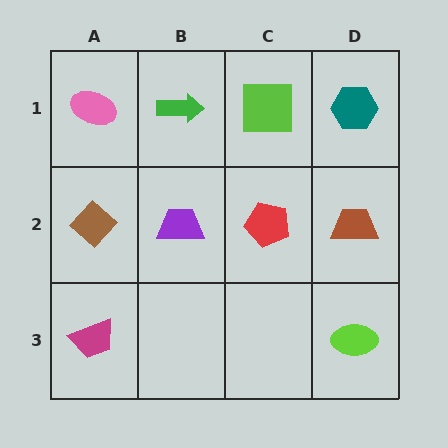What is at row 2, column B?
A purple trapezoid.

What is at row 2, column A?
A brown diamond.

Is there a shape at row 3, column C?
No, that cell is empty.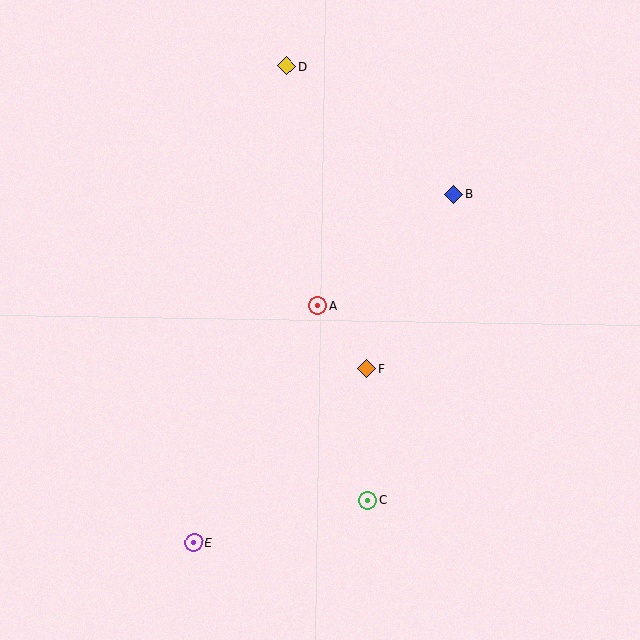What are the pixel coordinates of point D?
Point D is at (287, 66).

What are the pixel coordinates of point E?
Point E is at (193, 543).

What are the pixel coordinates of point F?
Point F is at (367, 368).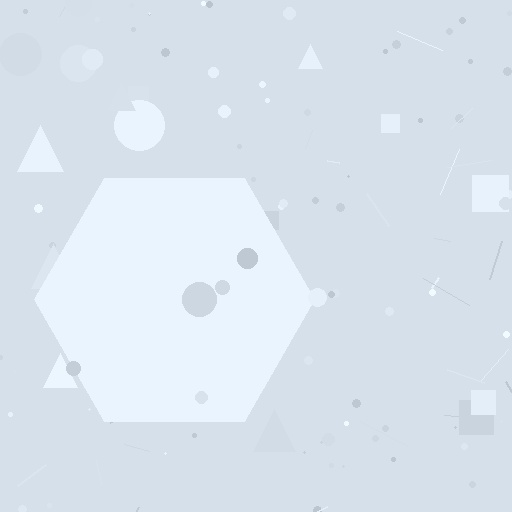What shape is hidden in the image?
A hexagon is hidden in the image.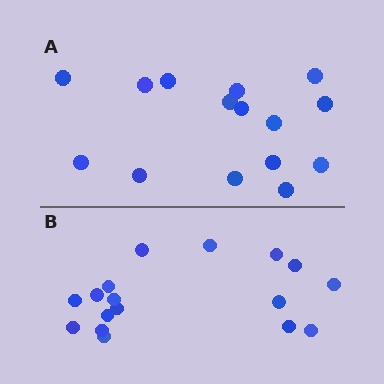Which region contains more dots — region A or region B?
Region B (the bottom region) has more dots.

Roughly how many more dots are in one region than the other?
Region B has just a few more — roughly 2 or 3 more dots than region A.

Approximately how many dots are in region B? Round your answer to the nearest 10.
About 20 dots. (The exact count is 17, which rounds to 20.)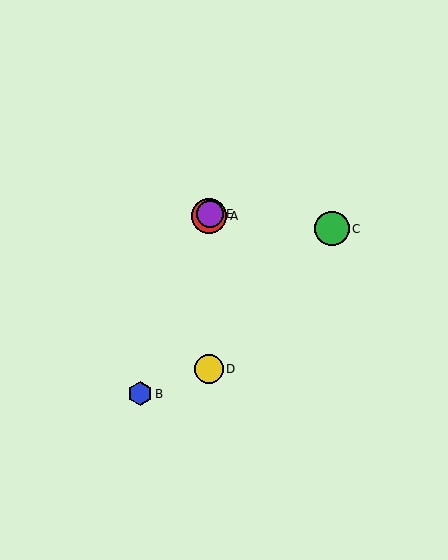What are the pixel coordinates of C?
Object C is at (332, 229).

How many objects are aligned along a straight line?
3 objects (A, B, E) are aligned along a straight line.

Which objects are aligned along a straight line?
Objects A, B, E are aligned along a straight line.